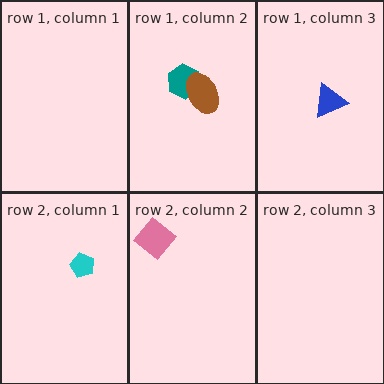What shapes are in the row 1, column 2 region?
The teal hexagon, the brown ellipse.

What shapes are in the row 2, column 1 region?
The cyan pentagon.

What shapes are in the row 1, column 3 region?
The blue triangle.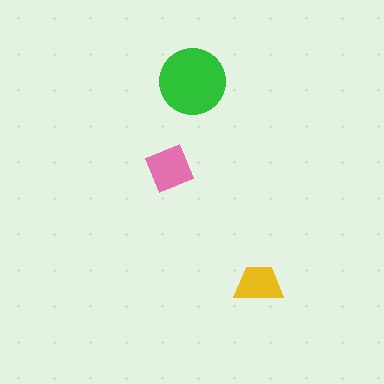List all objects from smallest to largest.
The yellow trapezoid, the pink diamond, the green circle.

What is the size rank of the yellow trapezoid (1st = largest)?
3rd.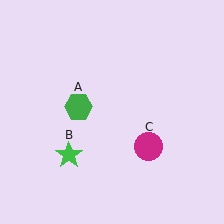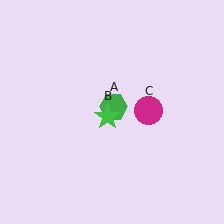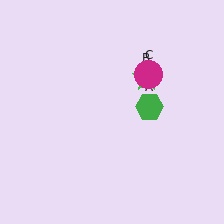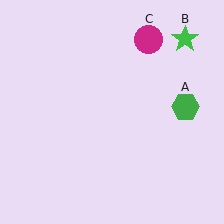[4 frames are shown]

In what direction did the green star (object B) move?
The green star (object B) moved up and to the right.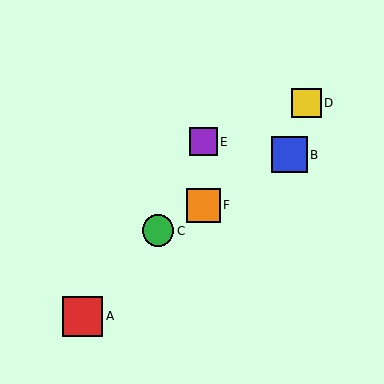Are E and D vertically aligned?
No, E is at x≈203 and D is at x≈307.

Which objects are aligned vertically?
Objects E, F are aligned vertically.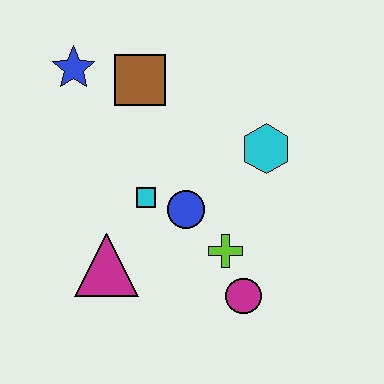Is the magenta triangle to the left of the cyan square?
Yes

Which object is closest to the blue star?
The brown square is closest to the blue star.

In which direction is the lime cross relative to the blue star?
The lime cross is below the blue star.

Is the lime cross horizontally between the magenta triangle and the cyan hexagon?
Yes